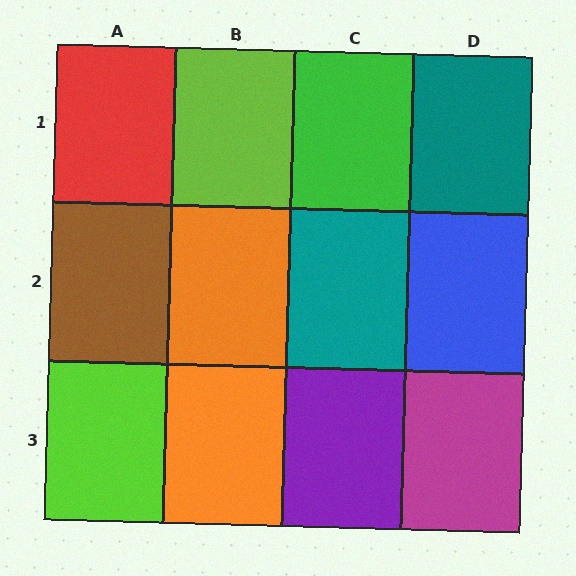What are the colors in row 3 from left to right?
Lime, orange, purple, magenta.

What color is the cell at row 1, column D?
Teal.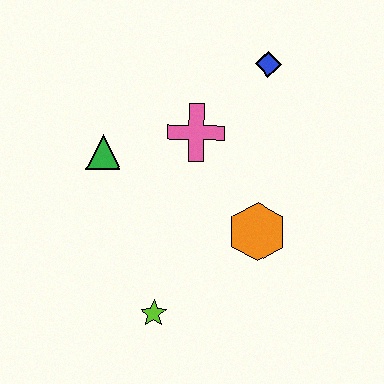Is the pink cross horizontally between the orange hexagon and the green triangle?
Yes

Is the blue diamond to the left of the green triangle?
No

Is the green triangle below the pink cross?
Yes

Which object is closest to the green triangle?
The pink cross is closest to the green triangle.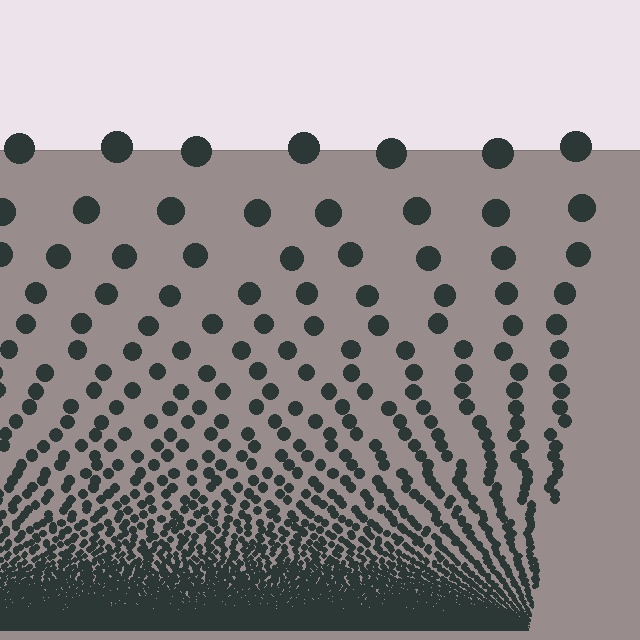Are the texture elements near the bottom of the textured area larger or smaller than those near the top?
Smaller. The gradient is inverted — elements near the bottom are smaller and denser.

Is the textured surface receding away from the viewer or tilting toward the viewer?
The surface appears to tilt toward the viewer. Texture elements get larger and sparser toward the top.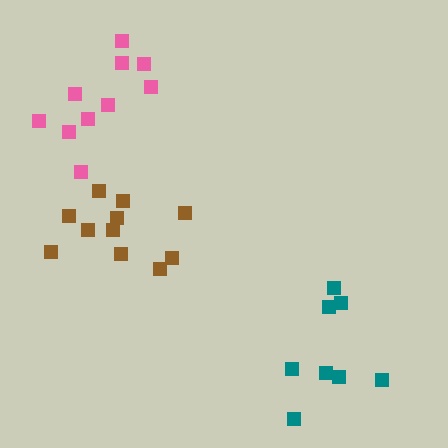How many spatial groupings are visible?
There are 3 spatial groupings.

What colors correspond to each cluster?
The clusters are colored: teal, brown, pink.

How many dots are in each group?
Group 1: 8 dots, Group 2: 11 dots, Group 3: 10 dots (29 total).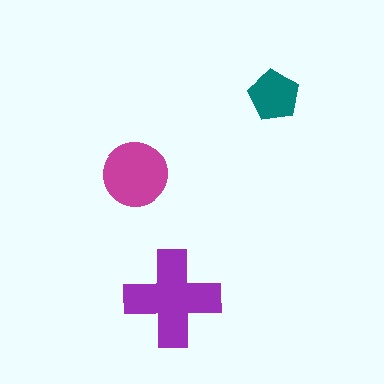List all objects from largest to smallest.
The purple cross, the magenta circle, the teal pentagon.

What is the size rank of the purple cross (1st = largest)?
1st.